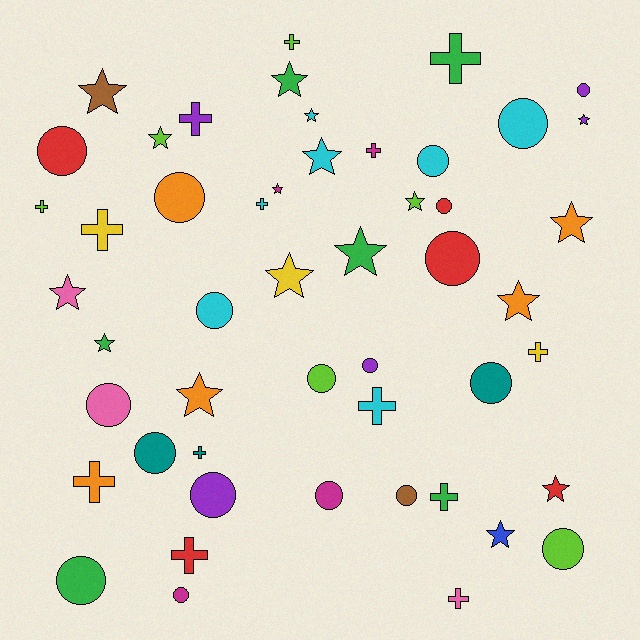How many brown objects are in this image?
There are 2 brown objects.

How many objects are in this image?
There are 50 objects.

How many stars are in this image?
There are 17 stars.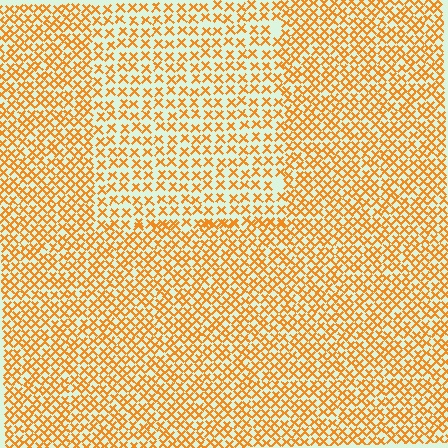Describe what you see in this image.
The image contains small orange elements arranged at two different densities. A rectangle-shaped region is visible where the elements are less densely packed than the surrounding area.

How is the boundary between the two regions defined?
The boundary is defined by a change in element density (approximately 1.6x ratio). All elements are the same color, size, and shape.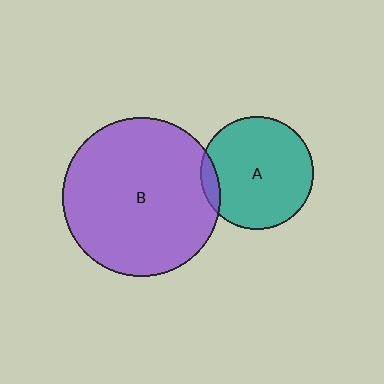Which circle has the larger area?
Circle B (purple).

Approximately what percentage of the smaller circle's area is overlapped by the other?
Approximately 10%.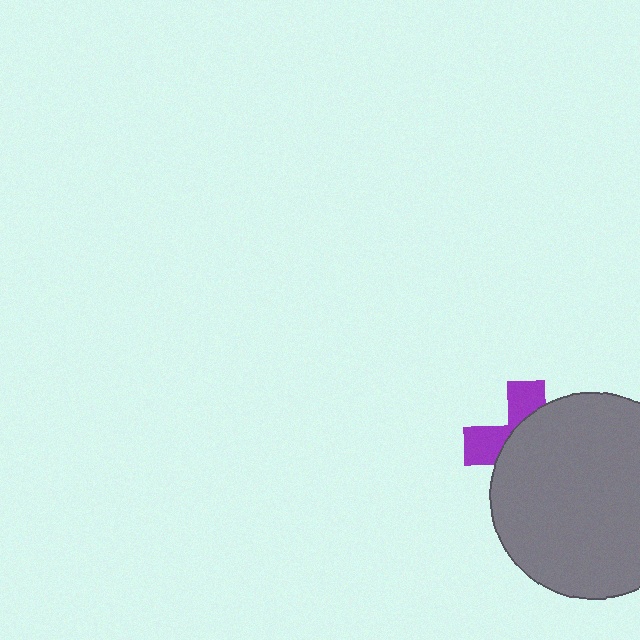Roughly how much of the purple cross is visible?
A small part of it is visible (roughly 35%).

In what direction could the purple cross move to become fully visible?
The purple cross could move toward the upper-left. That would shift it out from behind the gray circle entirely.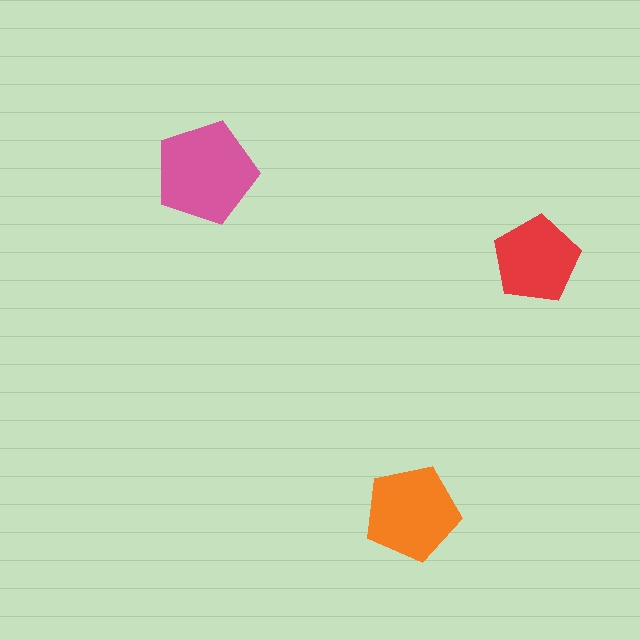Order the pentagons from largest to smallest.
the pink one, the orange one, the red one.